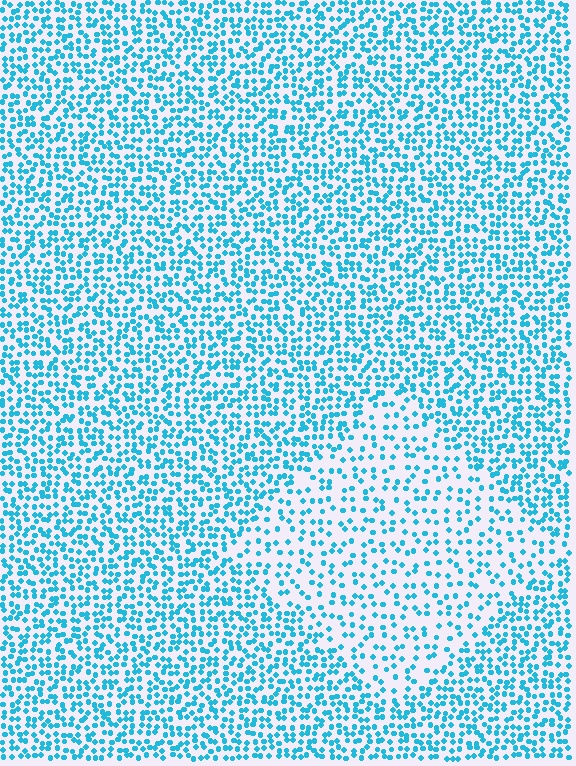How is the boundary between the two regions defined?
The boundary is defined by a change in element density (approximately 1.9x ratio). All elements are the same color, size, and shape.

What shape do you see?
I see a diamond.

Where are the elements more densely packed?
The elements are more densely packed outside the diamond boundary.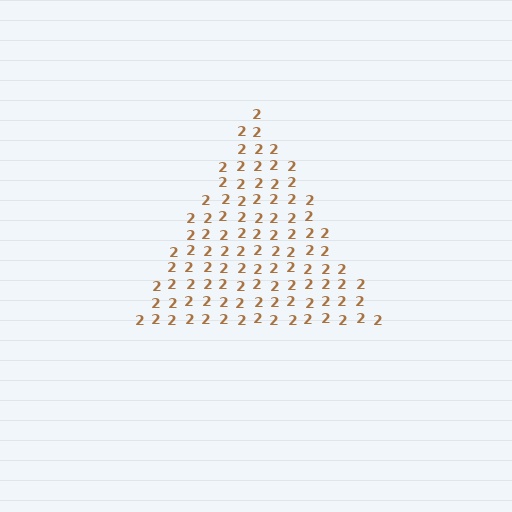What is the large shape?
The large shape is a triangle.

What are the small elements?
The small elements are digit 2's.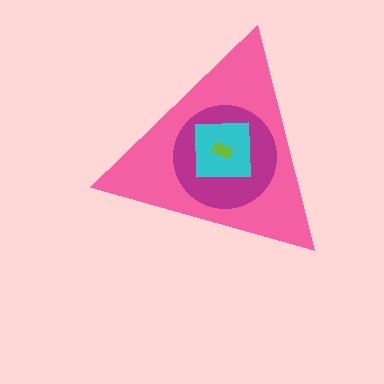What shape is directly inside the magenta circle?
The cyan square.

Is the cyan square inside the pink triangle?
Yes.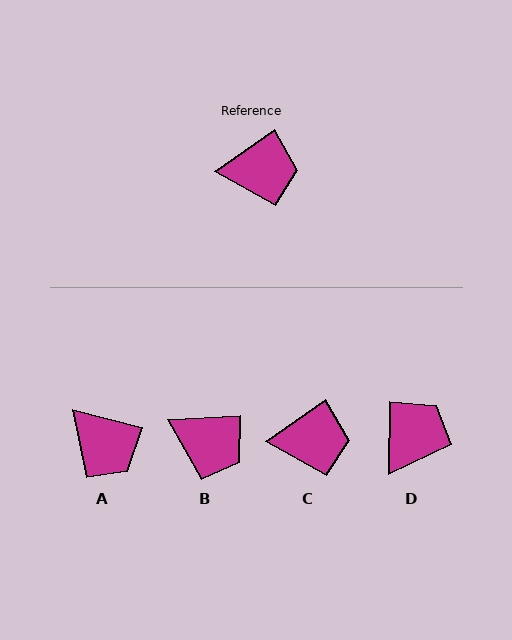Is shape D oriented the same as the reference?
No, it is off by about 54 degrees.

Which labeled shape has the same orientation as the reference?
C.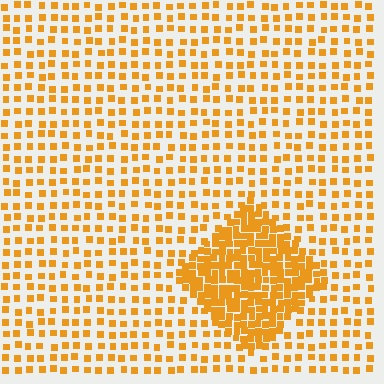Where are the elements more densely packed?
The elements are more densely packed inside the diamond boundary.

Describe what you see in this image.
The image contains small orange elements arranged at two different densities. A diamond-shaped region is visible where the elements are more densely packed than the surrounding area.